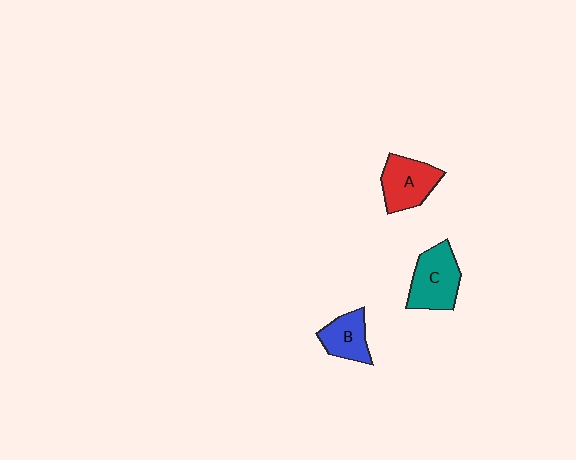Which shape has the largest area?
Shape C (teal).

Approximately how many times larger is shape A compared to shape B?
Approximately 1.3 times.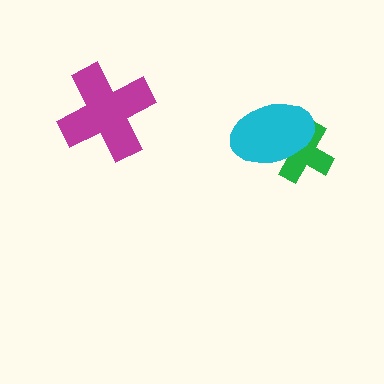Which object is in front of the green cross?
The cyan ellipse is in front of the green cross.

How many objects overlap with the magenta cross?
0 objects overlap with the magenta cross.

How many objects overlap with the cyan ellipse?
1 object overlaps with the cyan ellipse.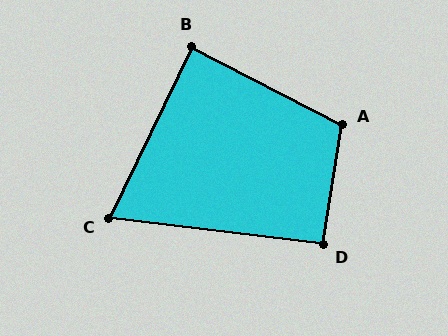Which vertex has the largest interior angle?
A, at approximately 109 degrees.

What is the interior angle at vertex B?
Approximately 88 degrees (approximately right).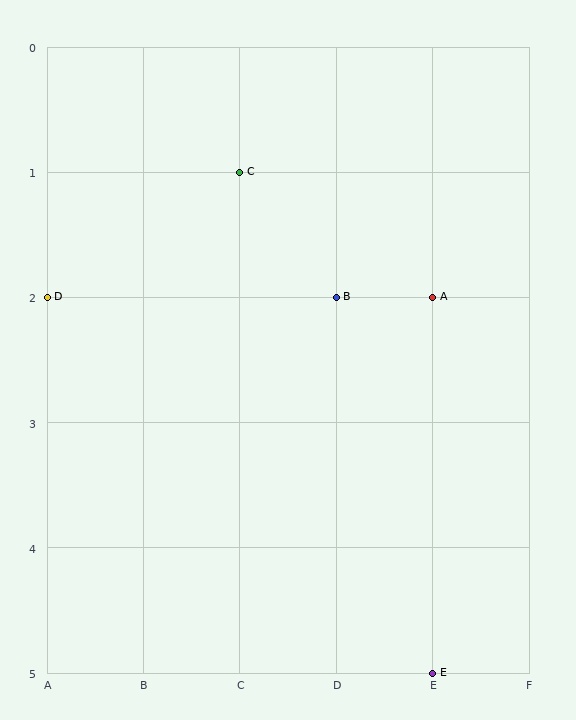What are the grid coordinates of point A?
Point A is at grid coordinates (E, 2).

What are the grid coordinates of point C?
Point C is at grid coordinates (C, 1).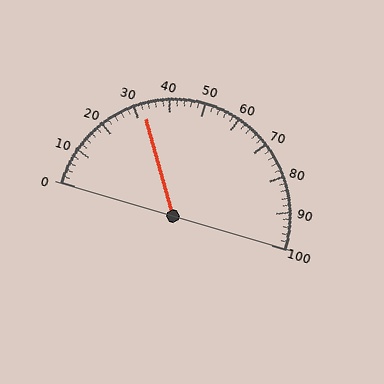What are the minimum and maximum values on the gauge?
The gauge ranges from 0 to 100.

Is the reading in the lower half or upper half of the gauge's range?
The reading is in the lower half of the range (0 to 100).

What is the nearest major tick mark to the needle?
The nearest major tick mark is 30.